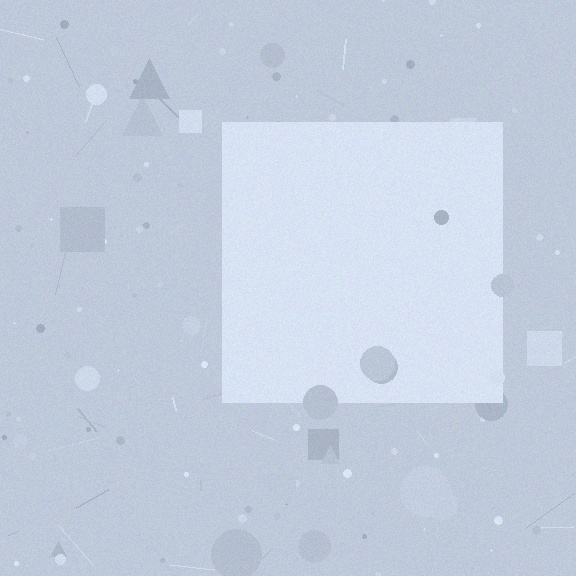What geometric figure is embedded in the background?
A square is embedded in the background.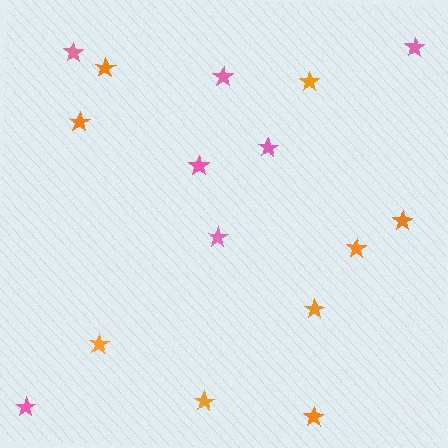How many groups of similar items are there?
There are 2 groups: one group of pink stars (7) and one group of orange stars (9).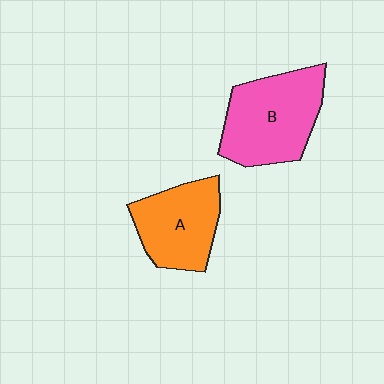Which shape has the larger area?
Shape B (pink).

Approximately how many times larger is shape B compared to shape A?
Approximately 1.3 times.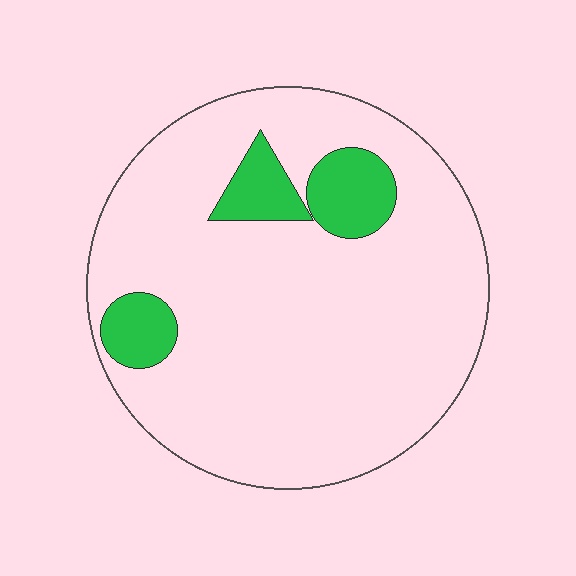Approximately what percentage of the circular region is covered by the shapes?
Approximately 15%.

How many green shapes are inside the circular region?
3.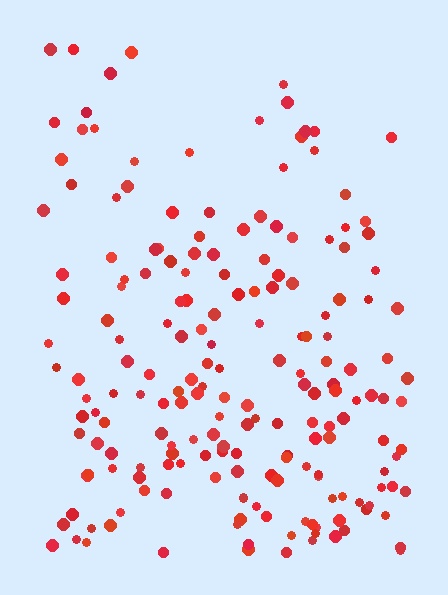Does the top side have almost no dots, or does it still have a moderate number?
Still a moderate number, just noticeably fewer than the bottom.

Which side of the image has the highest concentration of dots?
The bottom.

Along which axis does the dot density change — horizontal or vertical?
Vertical.